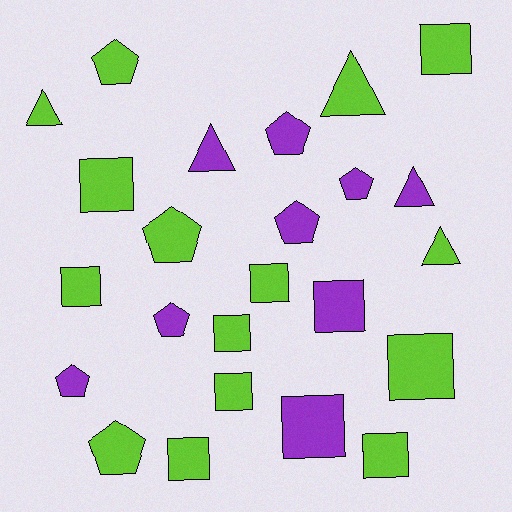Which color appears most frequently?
Lime, with 15 objects.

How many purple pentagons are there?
There are 5 purple pentagons.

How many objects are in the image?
There are 24 objects.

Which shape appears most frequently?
Square, with 11 objects.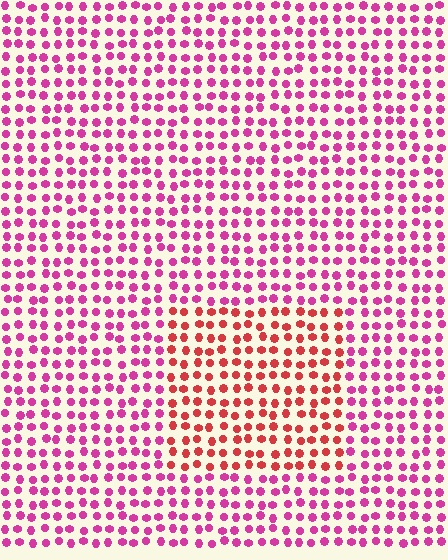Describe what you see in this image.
The image is filled with small magenta elements in a uniform arrangement. A rectangle-shaped region is visible where the elements are tinted to a slightly different hue, forming a subtle color boundary.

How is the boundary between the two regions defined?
The boundary is defined purely by a slight shift in hue (about 37 degrees). Spacing, size, and orientation are identical on both sides.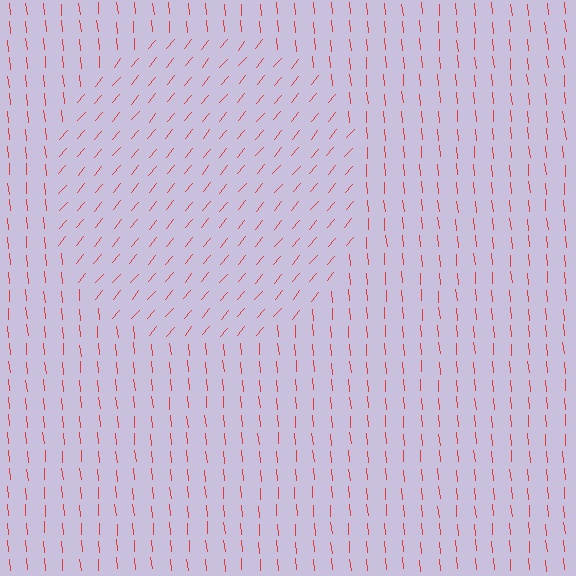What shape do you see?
I see a circle.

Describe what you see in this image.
The image is filled with small red line segments. A circle region in the image has lines oriented differently from the surrounding lines, creating a visible texture boundary.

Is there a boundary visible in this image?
Yes, there is a texture boundary formed by a change in line orientation.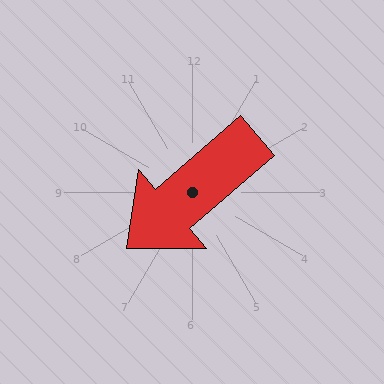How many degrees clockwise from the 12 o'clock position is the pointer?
Approximately 229 degrees.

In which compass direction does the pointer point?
Southwest.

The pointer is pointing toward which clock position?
Roughly 8 o'clock.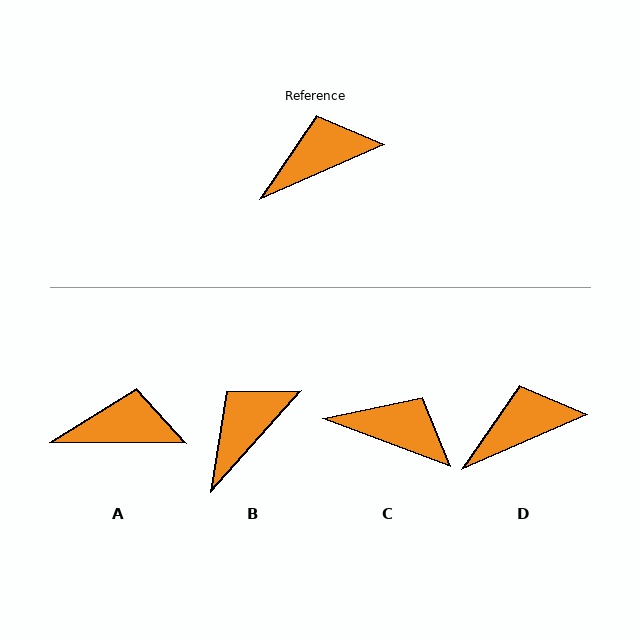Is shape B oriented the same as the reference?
No, it is off by about 25 degrees.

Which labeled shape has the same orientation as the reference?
D.